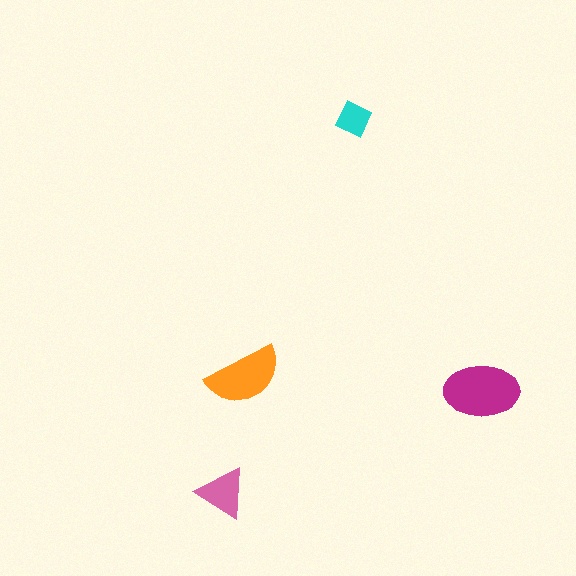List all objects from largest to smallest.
The magenta ellipse, the orange semicircle, the pink triangle, the cyan square.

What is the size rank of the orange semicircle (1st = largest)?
2nd.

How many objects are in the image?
There are 4 objects in the image.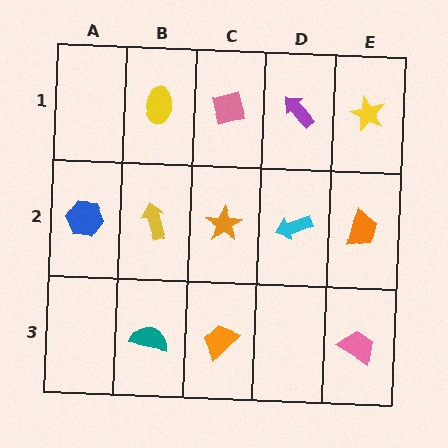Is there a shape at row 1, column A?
No, that cell is empty.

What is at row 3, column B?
A teal semicircle.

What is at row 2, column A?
A blue hexagon.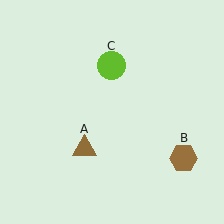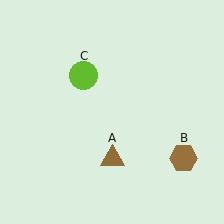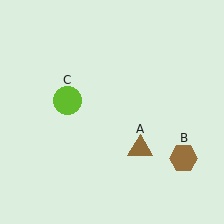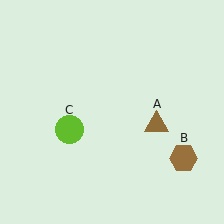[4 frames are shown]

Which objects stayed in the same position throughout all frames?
Brown hexagon (object B) remained stationary.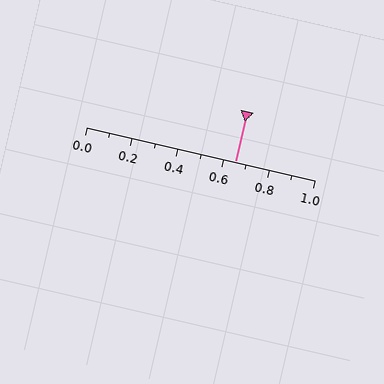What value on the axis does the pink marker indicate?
The marker indicates approximately 0.65.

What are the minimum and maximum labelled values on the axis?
The axis runs from 0.0 to 1.0.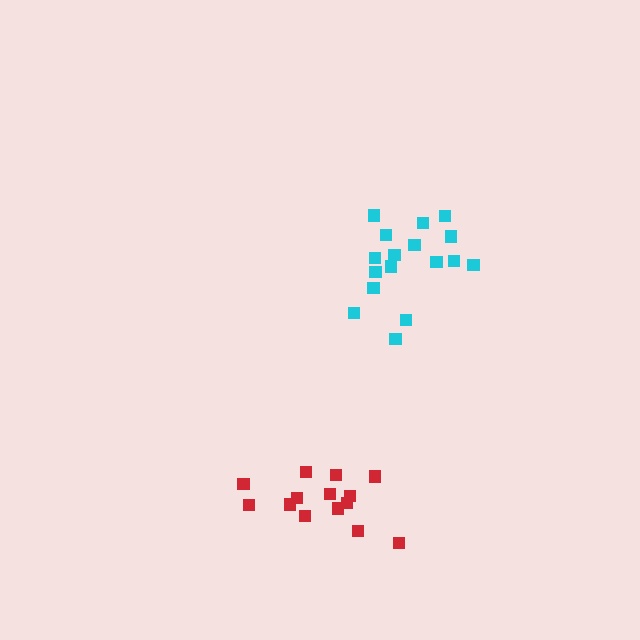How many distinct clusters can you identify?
There are 2 distinct clusters.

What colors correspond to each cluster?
The clusters are colored: cyan, red.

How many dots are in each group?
Group 1: 17 dots, Group 2: 14 dots (31 total).